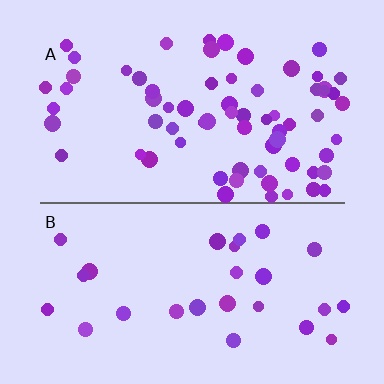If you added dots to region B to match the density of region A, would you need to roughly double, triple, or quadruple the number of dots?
Approximately triple.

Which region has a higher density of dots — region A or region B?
A (the top).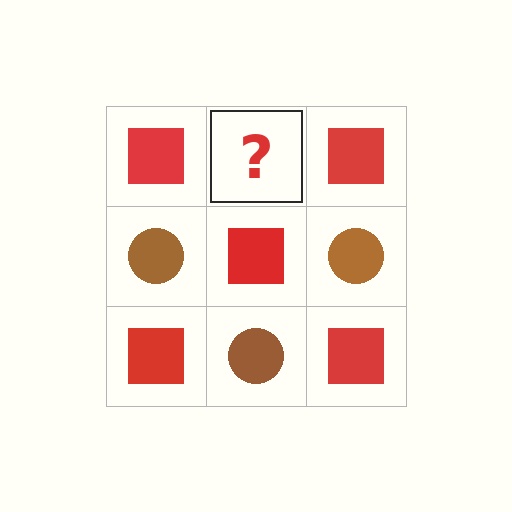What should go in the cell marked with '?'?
The missing cell should contain a brown circle.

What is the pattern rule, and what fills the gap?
The rule is that it alternates red square and brown circle in a checkerboard pattern. The gap should be filled with a brown circle.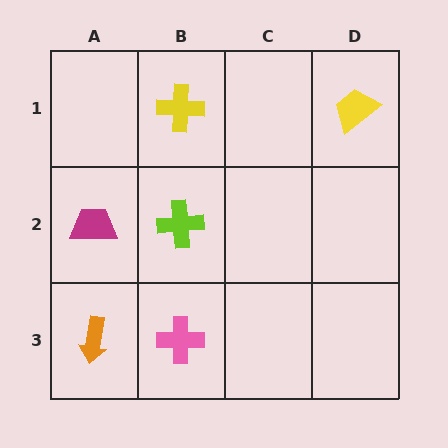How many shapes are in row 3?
2 shapes.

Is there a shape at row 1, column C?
No, that cell is empty.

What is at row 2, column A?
A magenta trapezoid.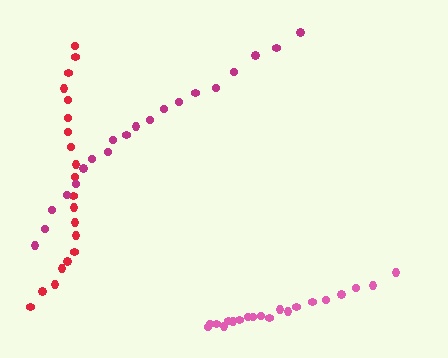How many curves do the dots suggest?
There are 3 distinct paths.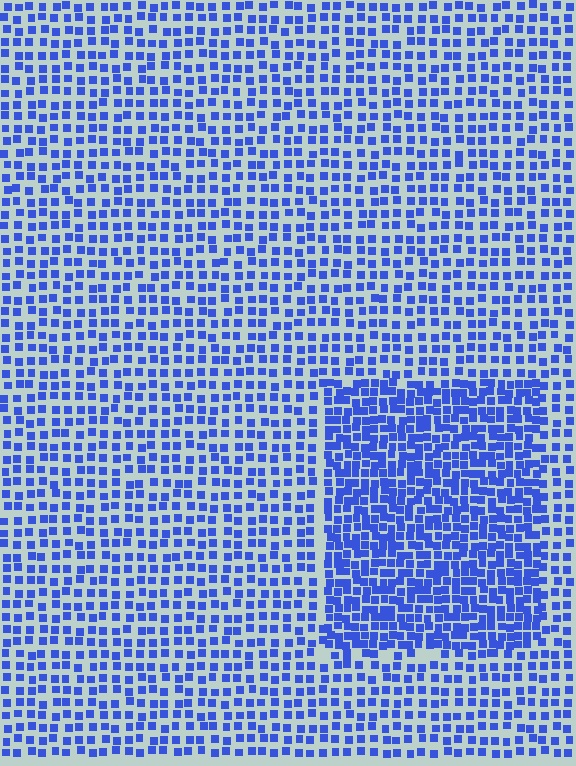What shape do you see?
I see a rectangle.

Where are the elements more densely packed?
The elements are more densely packed inside the rectangle boundary.